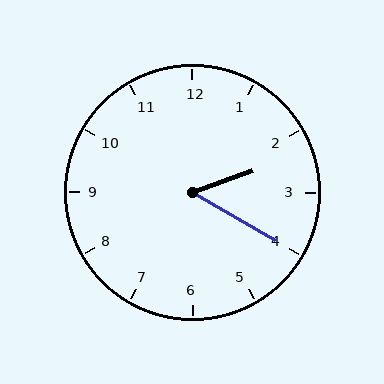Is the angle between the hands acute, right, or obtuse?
It is acute.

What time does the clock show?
2:20.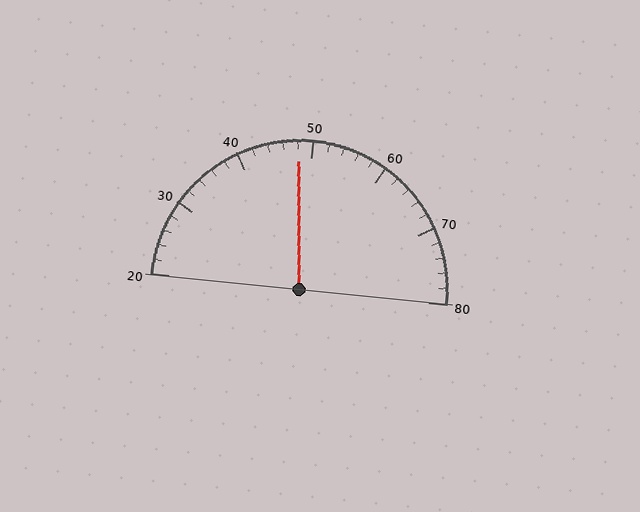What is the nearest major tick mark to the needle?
The nearest major tick mark is 50.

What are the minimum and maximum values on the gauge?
The gauge ranges from 20 to 80.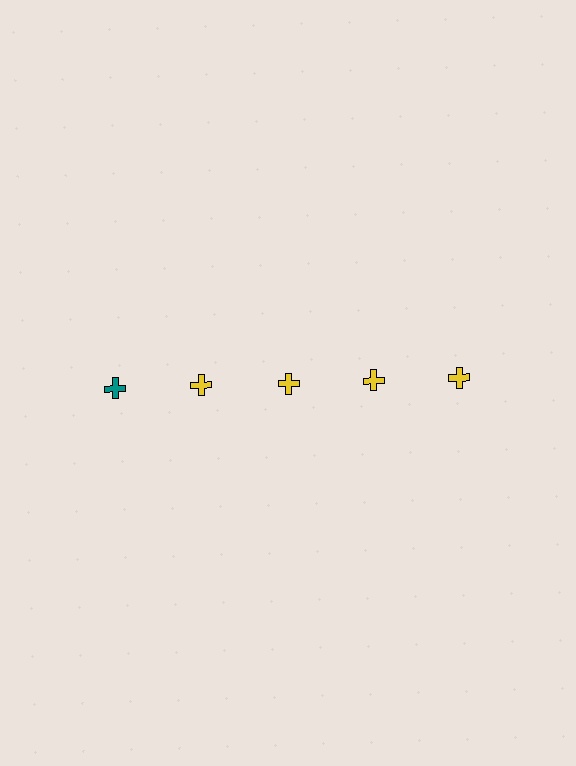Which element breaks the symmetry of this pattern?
The teal cross in the top row, leftmost column breaks the symmetry. All other shapes are yellow crosses.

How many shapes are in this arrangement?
There are 5 shapes arranged in a grid pattern.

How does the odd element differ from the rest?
It has a different color: teal instead of yellow.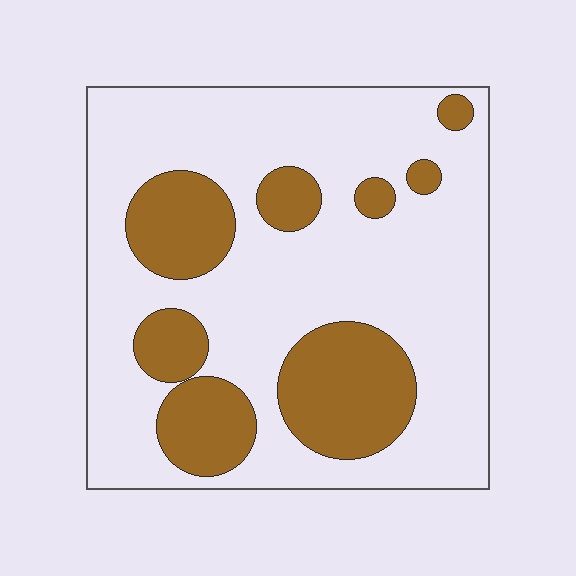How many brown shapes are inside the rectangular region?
8.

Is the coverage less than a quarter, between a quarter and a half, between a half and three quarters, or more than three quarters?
Between a quarter and a half.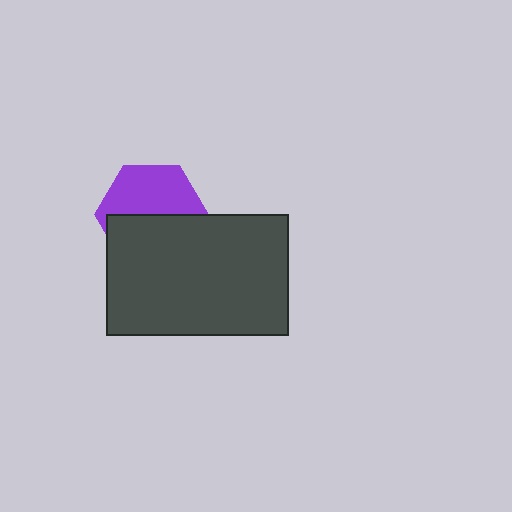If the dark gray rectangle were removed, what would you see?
You would see the complete purple hexagon.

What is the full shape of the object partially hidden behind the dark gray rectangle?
The partially hidden object is a purple hexagon.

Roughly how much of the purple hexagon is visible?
About half of it is visible (roughly 50%).